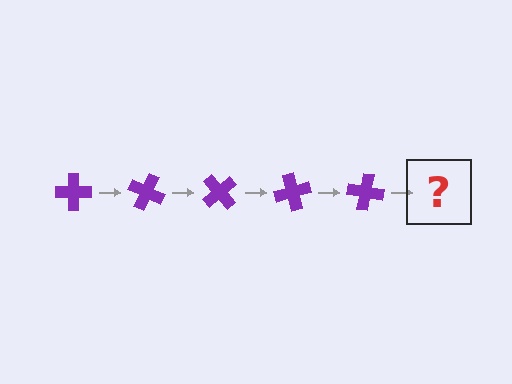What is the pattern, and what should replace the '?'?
The pattern is that the cross rotates 25 degrees each step. The '?' should be a purple cross rotated 125 degrees.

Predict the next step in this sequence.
The next step is a purple cross rotated 125 degrees.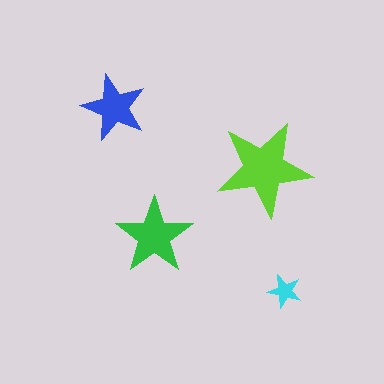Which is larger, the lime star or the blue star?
The lime one.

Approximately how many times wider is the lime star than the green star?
About 1.5 times wider.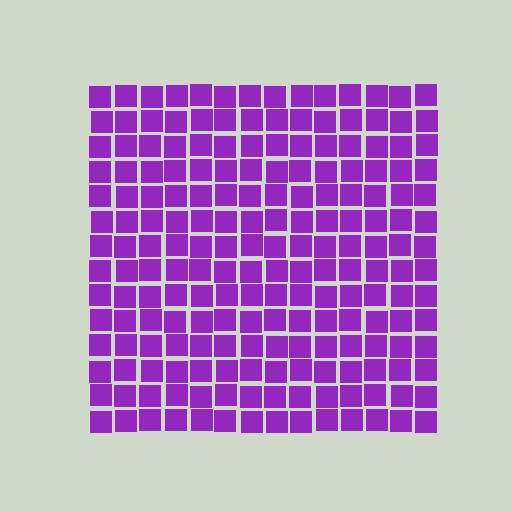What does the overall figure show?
The overall figure shows a square.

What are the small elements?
The small elements are squares.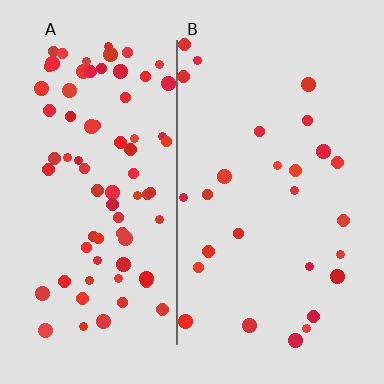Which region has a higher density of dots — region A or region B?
A (the left).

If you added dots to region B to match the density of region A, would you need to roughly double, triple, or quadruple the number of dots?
Approximately triple.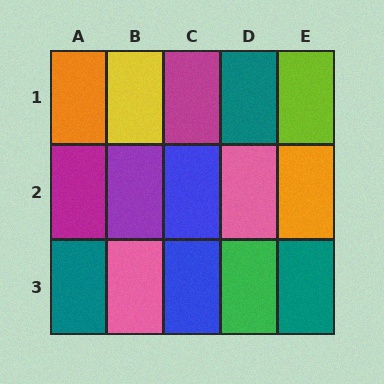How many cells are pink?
2 cells are pink.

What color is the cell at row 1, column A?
Orange.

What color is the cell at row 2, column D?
Pink.